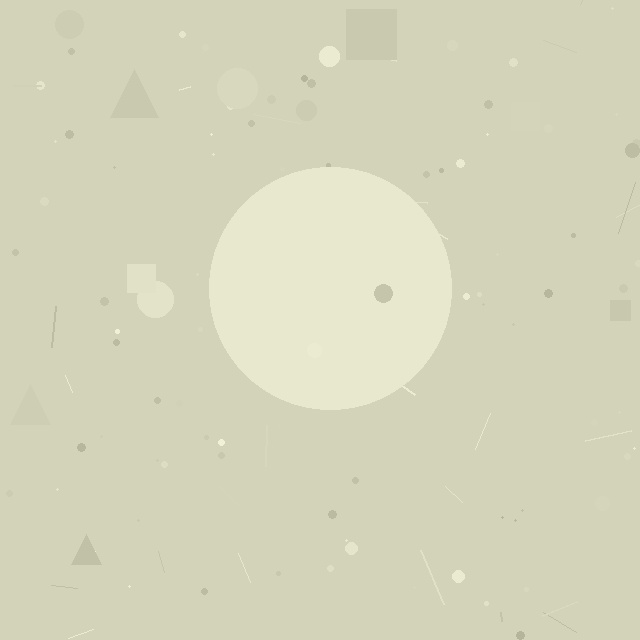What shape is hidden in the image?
A circle is hidden in the image.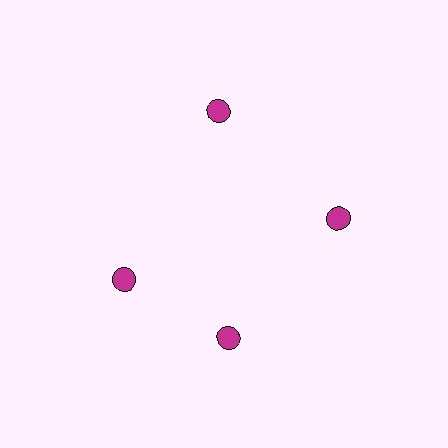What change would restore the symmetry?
The symmetry would be restored by rotating it back into even spacing with its neighbors so that all 4 circles sit at equal angles and equal distance from the center.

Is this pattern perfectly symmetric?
No. The 4 magenta circles are arranged in a ring, but one element near the 9 o'clock position is rotated out of alignment along the ring, breaking the 4-fold rotational symmetry.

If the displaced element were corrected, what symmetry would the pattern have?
It would have 4-fold rotational symmetry — the pattern would map onto itself every 90 degrees.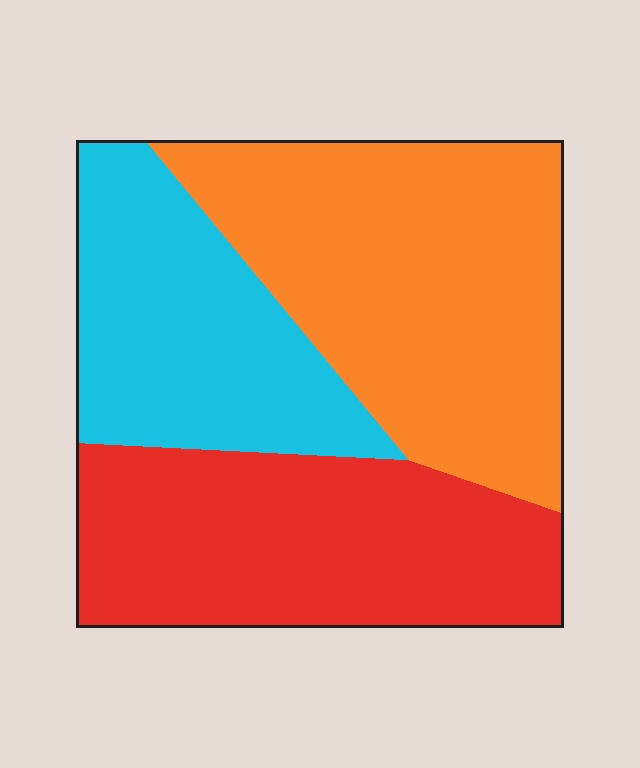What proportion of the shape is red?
Red takes up about one third (1/3) of the shape.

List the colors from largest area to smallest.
From largest to smallest: orange, red, cyan.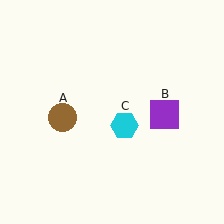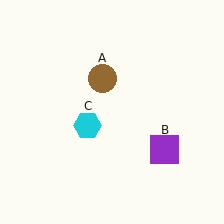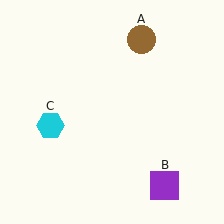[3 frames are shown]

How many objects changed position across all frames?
3 objects changed position: brown circle (object A), purple square (object B), cyan hexagon (object C).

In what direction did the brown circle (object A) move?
The brown circle (object A) moved up and to the right.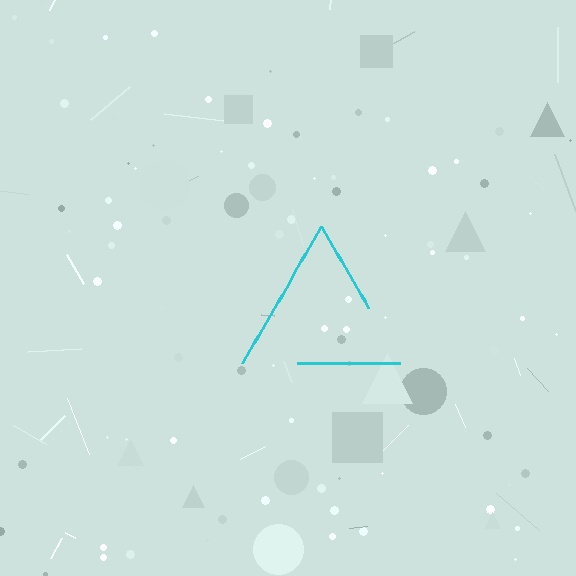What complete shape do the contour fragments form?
The contour fragments form a triangle.